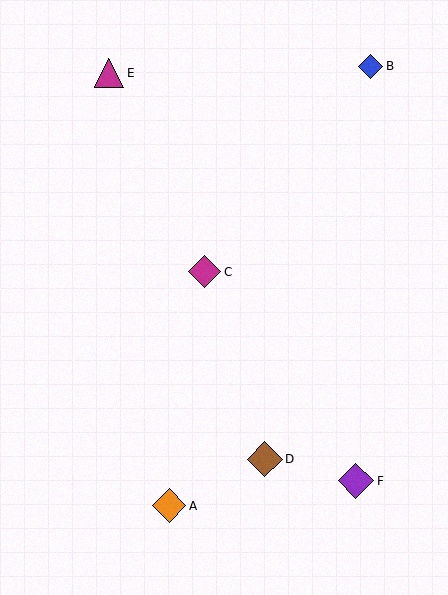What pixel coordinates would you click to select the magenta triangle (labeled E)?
Click at (109, 73) to select the magenta triangle E.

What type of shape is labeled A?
Shape A is an orange diamond.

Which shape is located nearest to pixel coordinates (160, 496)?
The orange diamond (labeled A) at (169, 506) is nearest to that location.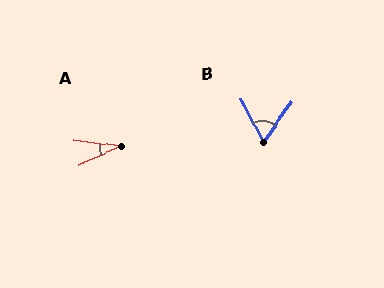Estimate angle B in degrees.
Approximately 63 degrees.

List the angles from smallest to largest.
A (31°), B (63°).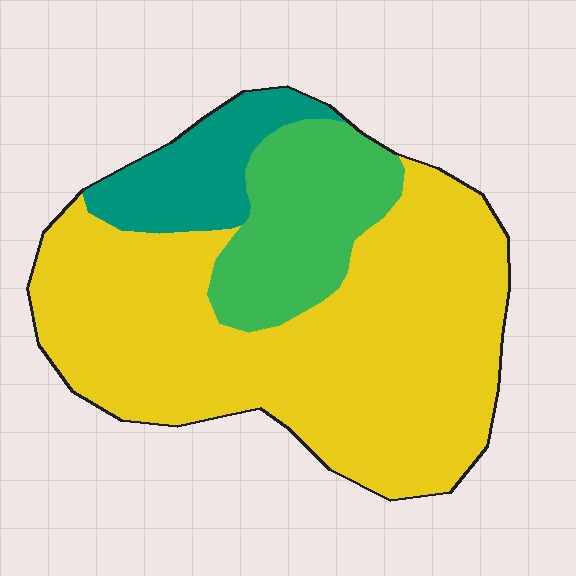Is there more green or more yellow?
Yellow.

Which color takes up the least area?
Teal, at roughly 15%.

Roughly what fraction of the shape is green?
Green covers 19% of the shape.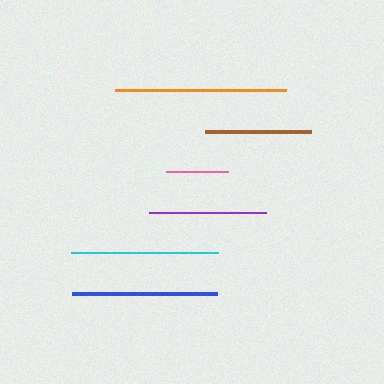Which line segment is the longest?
The orange line is the longest at approximately 171 pixels.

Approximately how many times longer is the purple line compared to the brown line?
The purple line is approximately 1.1 times the length of the brown line.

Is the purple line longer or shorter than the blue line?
The blue line is longer than the purple line.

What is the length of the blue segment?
The blue segment is approximately 144 pixels long.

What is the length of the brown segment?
The brown segment is approximately 106 pixels long.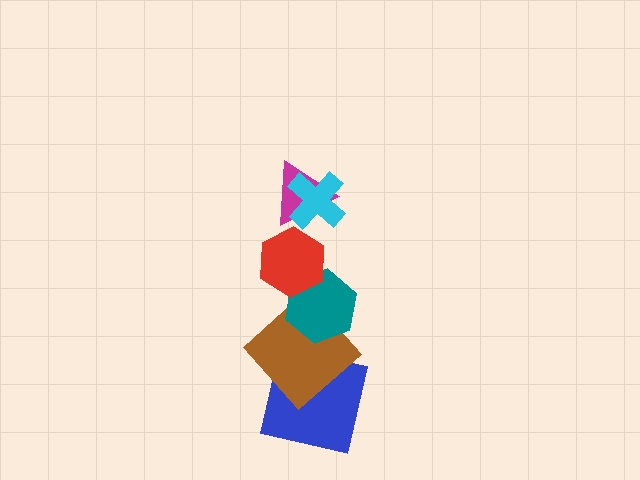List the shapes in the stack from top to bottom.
From top to bottom: the cyan cross, the magenta triangle, the red hexagon, the teal hexagon, the brown diamond, the blue square.